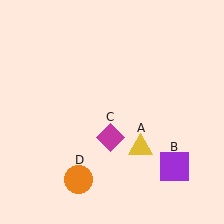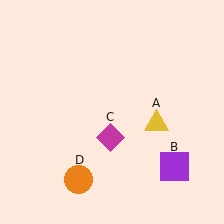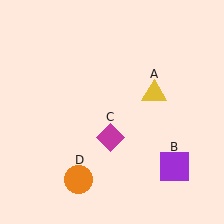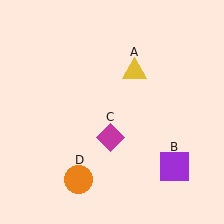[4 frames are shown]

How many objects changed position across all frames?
1 object changed position: yellow triangle (object A).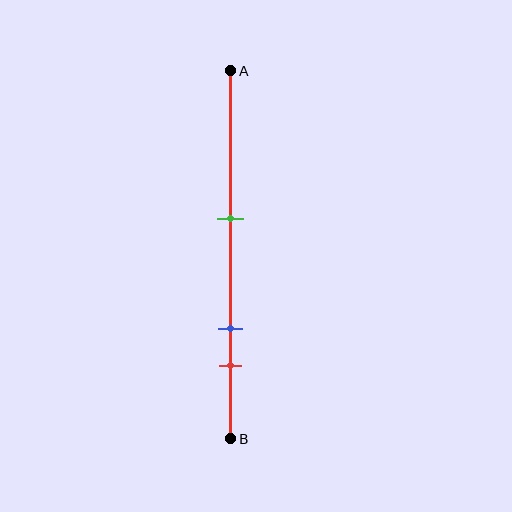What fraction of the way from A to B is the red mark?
The red mark is approximately 80% (0.8) of the way from A to B.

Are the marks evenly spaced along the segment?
No, the marks are not evenly spaced.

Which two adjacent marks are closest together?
The blue and red marks are the closest adjacent pair.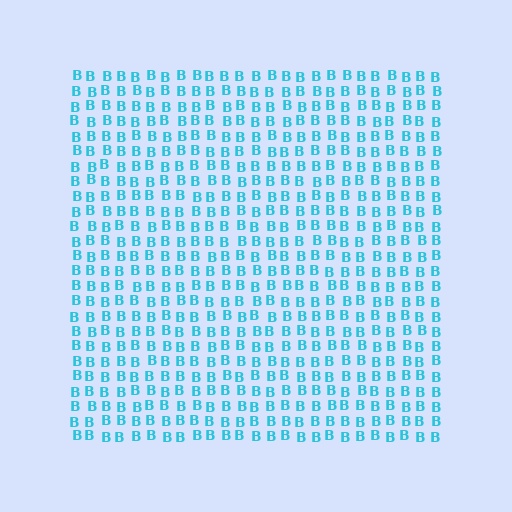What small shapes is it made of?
It is made of small letter B's.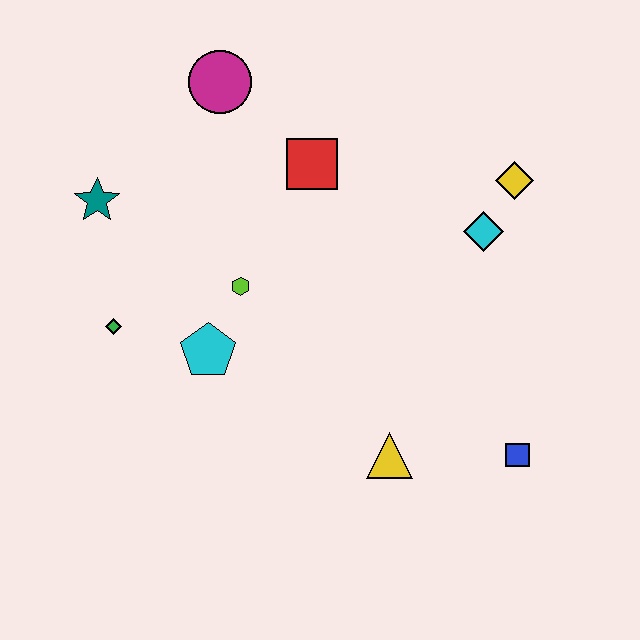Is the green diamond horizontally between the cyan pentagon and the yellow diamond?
No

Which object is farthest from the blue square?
The teal star is farthest from the blue square.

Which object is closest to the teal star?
The green diamond is closest to the teal star.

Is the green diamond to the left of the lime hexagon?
Yes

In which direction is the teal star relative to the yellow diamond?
The teal star is to the left of the yellow diamond.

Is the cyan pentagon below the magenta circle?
Yes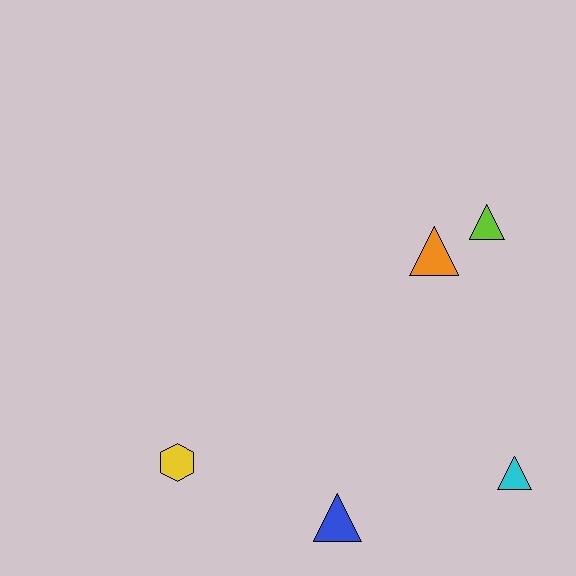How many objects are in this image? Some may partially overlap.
There are 5 objects.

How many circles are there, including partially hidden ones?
There are no circles.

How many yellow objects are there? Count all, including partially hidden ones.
There is 1 yellow object.